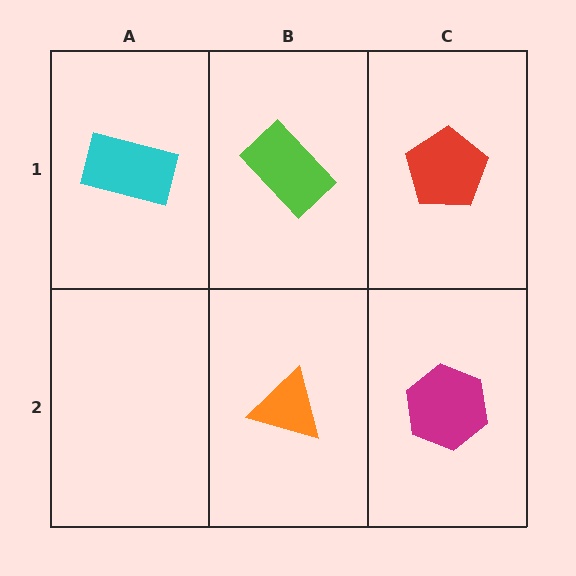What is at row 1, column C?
A red pentagon.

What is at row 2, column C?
A magenta hexagon.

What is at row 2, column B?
An orange triangle.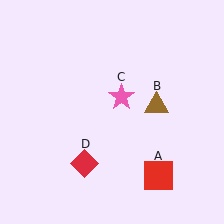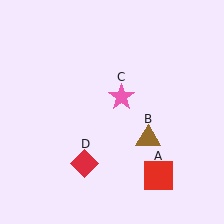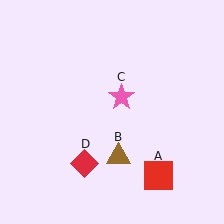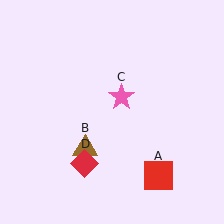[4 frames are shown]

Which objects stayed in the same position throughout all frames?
Red square (object A) and pink star (object C) and red diamond (object D) remained stationary.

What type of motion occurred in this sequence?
The brown triangle (object B) rotated clockwise around the center of the scene.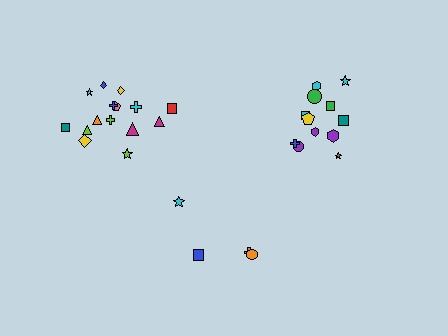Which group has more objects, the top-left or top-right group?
The top-left group.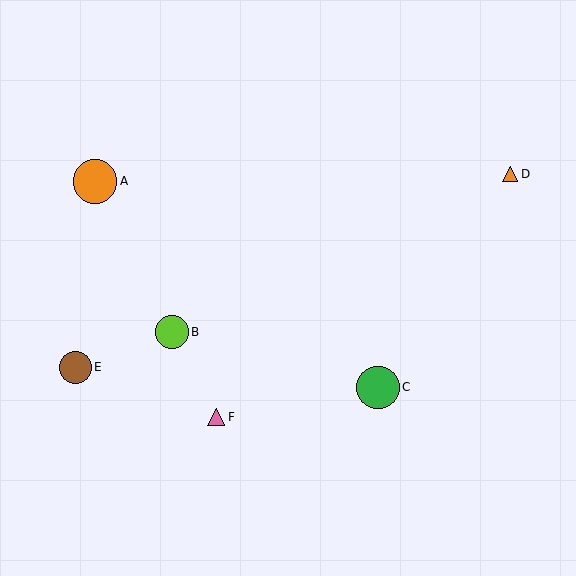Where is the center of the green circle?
The center of the green circle is at (378, 387).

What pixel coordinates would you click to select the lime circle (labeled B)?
Click at (172, 332) to select the lime circle B.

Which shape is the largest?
The orange circle (labeled A) is the largest.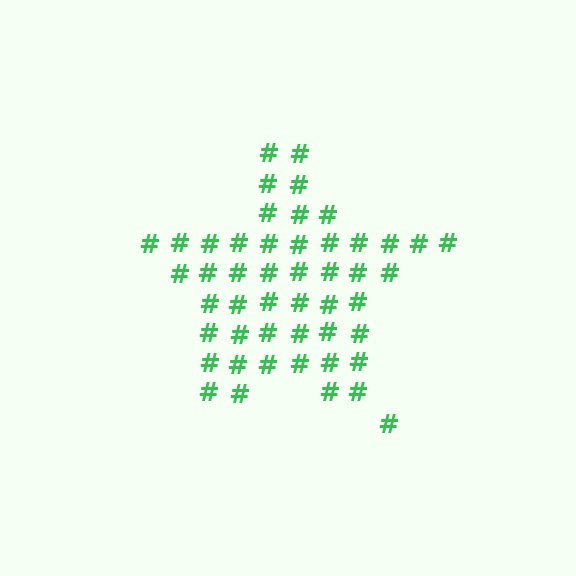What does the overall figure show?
The overall figure shows a star.